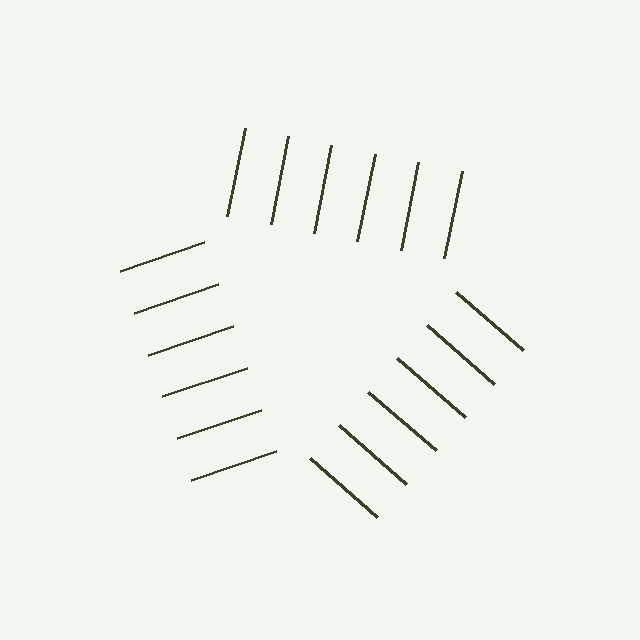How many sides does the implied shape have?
3 sides — the line-ends trace a triangle.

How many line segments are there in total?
18 — 6 along each of the 3 edges.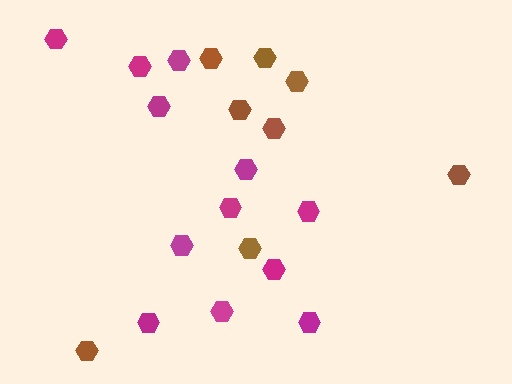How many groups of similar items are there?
There are 2 groups: one group of brown hexagons (8) and one group of magenta hexagons (12).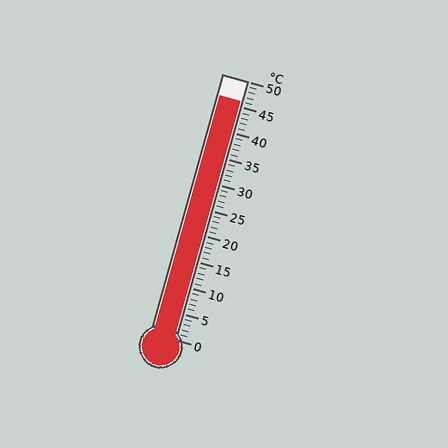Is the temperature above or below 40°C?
The temperature is above 40°C.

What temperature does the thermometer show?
The thermometer shows approximately 46°C.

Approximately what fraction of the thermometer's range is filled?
The thermometer is filled to approximately 90% of its range.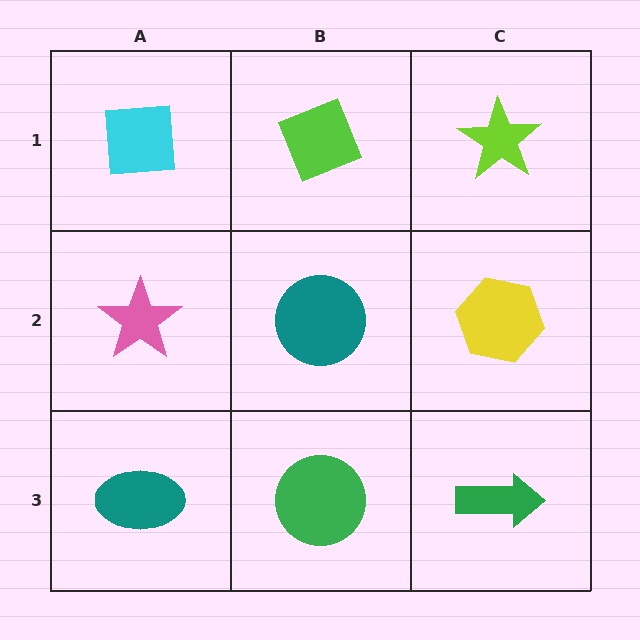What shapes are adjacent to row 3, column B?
A teal circle (row 2, column B), a teal ellipse (row 3, column A), a green arrow (row 3, column C).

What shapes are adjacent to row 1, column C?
A yellow hexagon (row 2, column C), a lime diamond (row 1, column B).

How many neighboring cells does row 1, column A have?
2.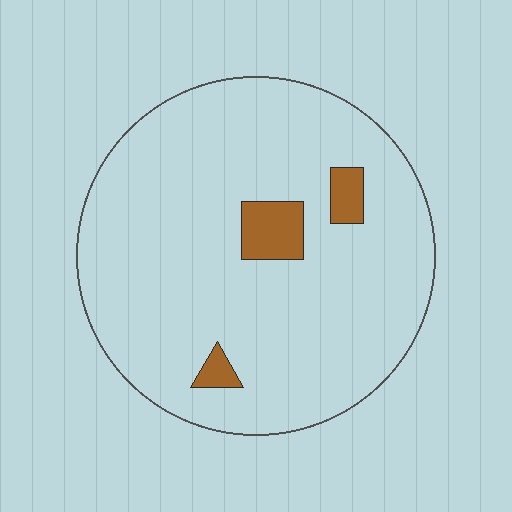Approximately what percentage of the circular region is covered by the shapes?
Approximately 5%.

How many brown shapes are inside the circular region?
3.